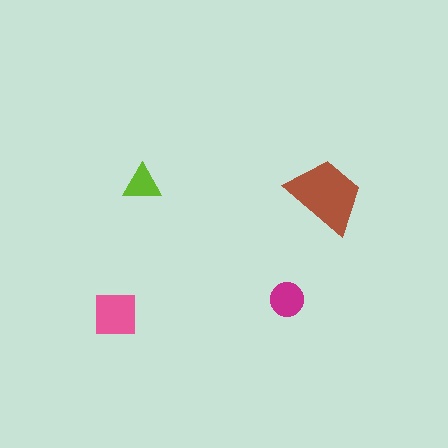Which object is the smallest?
The lime triangle.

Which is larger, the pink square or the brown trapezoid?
The brown trapezoid.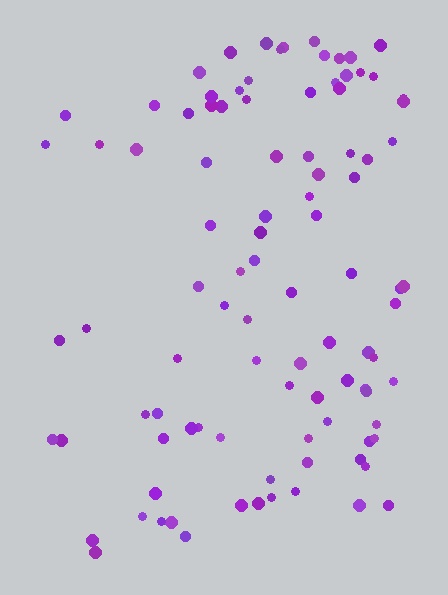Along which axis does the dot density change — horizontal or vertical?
Horizontal.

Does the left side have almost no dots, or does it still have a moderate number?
Still a moderate number, just noticeably fewer than the right.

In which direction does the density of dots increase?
From left to right, with the right side densest.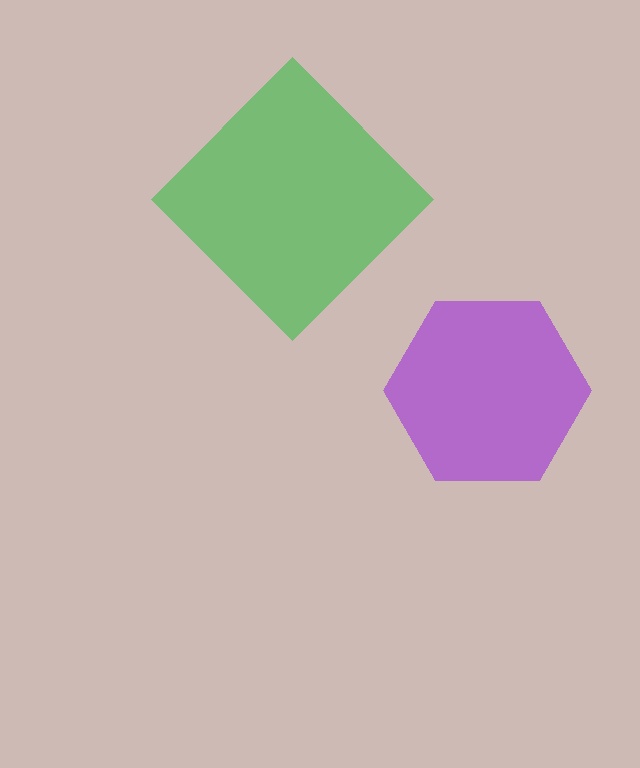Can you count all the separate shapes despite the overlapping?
Yes, there are 2 separate shapes.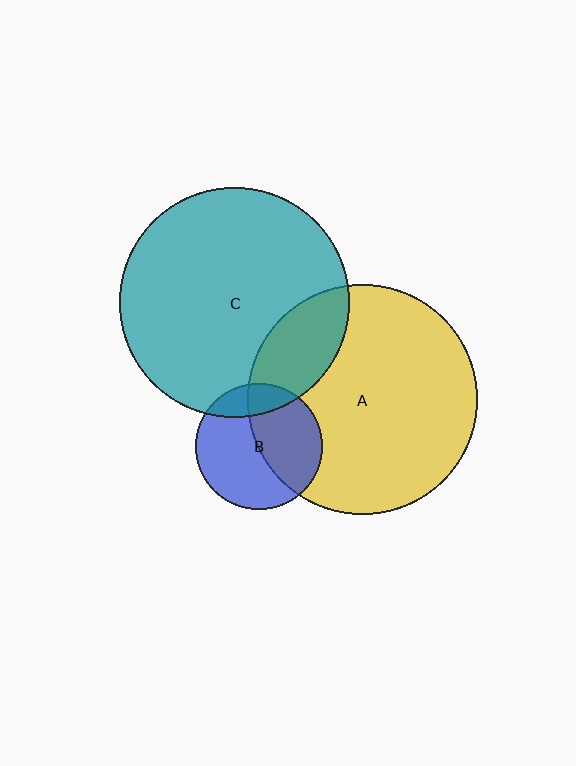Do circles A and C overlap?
Yes.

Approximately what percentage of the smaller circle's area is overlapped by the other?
Approximately 20%.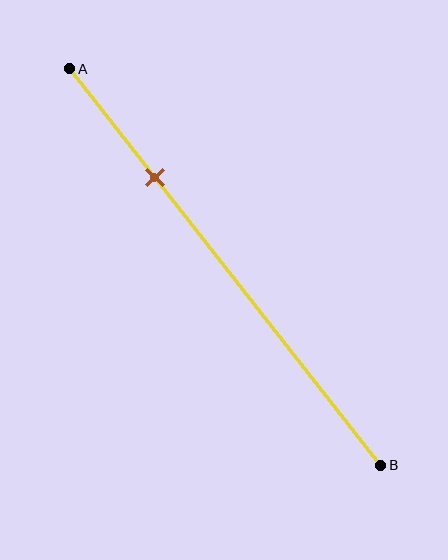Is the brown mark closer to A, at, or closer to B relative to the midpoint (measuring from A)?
The brown mark is closer to point A than the midpoint of segment AB.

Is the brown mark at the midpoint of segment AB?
No, the mark is at about 25% from A, not at the 50% midpoint.